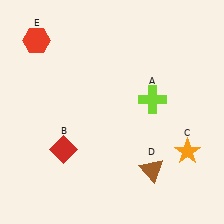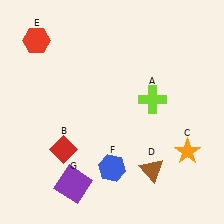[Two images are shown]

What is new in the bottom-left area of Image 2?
A purple square (G) was added in the bottom-left area of Image 2.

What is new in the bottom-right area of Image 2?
A blue hexagon (F) was added in the bottom-right area of Image 2.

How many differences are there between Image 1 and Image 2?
There are 2 differences between the two images.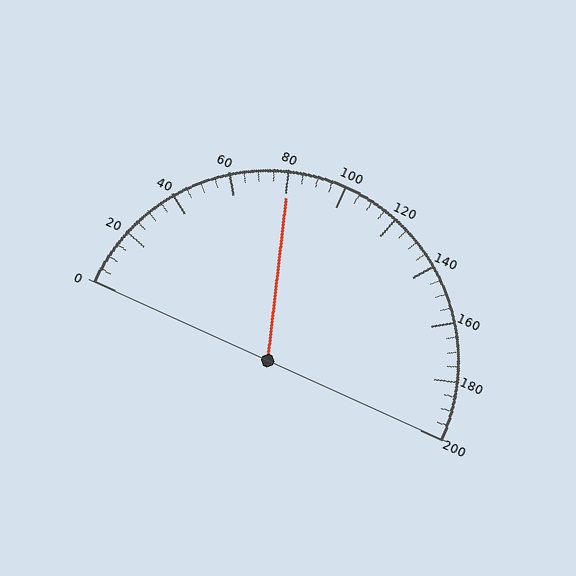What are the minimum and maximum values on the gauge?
The gauge ranges from 0 to 200.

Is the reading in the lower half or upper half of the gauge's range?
The reading is in the lower half of the range (0 to 200).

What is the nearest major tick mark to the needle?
The nearest major tick mark is 80.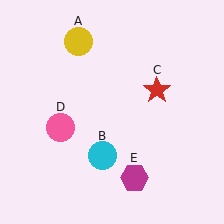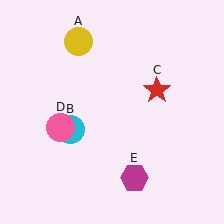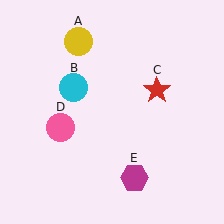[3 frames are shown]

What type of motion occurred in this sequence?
The cyan circle (object B) rotated clockwise around the center of the scene.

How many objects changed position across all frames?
1 object changed position: cyan circle (object B).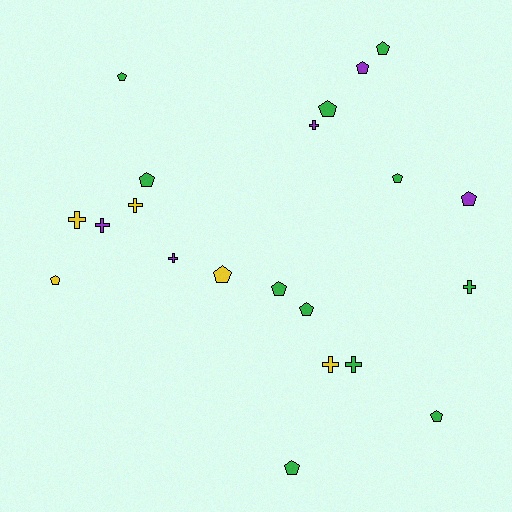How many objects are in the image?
There are 21 objects.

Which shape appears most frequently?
Pentagon, with 13 objects.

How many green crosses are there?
There are 2 green crosses.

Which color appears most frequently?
Green, with 11 objects.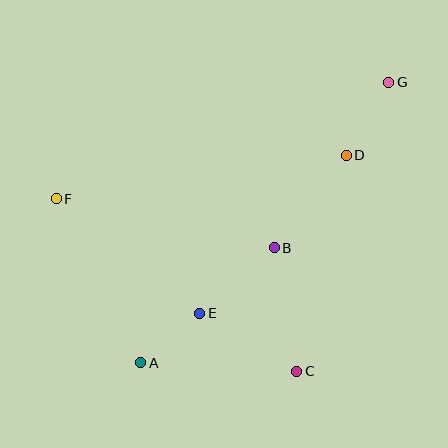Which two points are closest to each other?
Points A and E are closest to each other.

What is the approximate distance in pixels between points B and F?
The distance between B and F is approximately 224 pixels.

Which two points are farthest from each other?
Points A and G are farthest from each other.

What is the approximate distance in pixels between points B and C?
The distance between B and C is approximately 125 pixels.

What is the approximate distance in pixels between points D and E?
The distance between D and E is approximately 215 pixels.